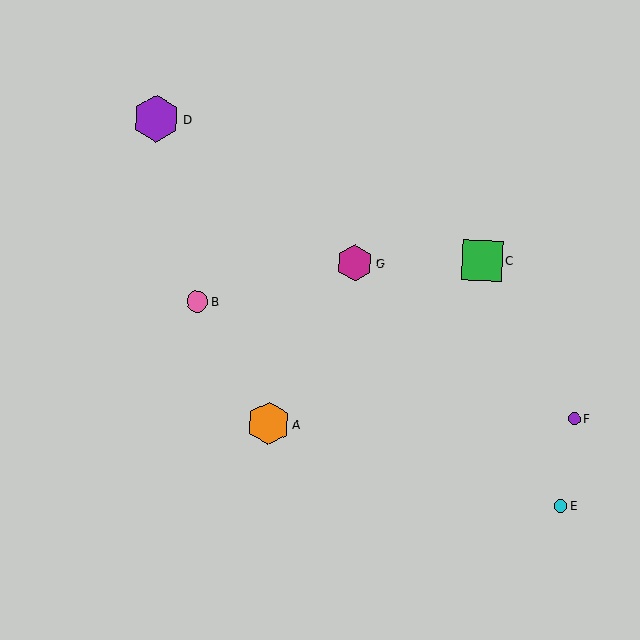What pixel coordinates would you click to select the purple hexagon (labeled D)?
Click at (156, 118) to select the purple hexagon D.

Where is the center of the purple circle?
The center of the purple circle is at (574, 418).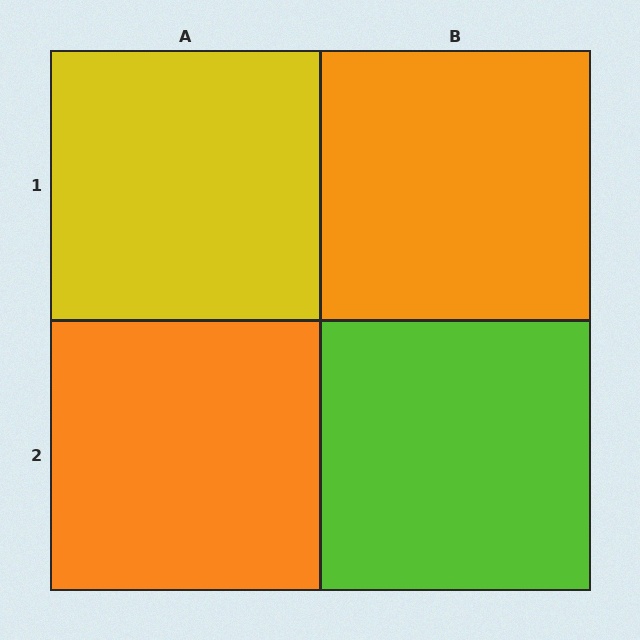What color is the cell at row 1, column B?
Orange.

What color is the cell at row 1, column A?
Yellow.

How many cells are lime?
1 cell is lime.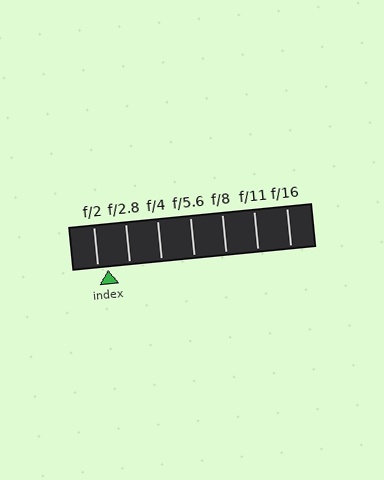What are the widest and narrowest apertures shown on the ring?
The widest aperture shown is f/2 and the narrowest is f/16.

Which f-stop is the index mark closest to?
The index mark is closest to f/2.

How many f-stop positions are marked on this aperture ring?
There are 7 f-stop positions marked.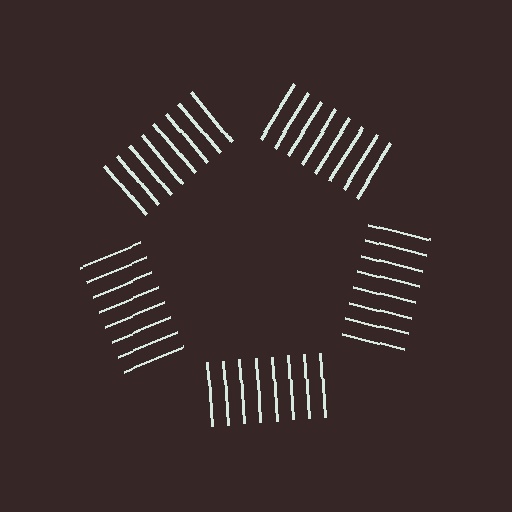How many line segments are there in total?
40 — 8 along each of the 5 edges.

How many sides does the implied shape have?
5 sides — the line-ends trace a pentagon.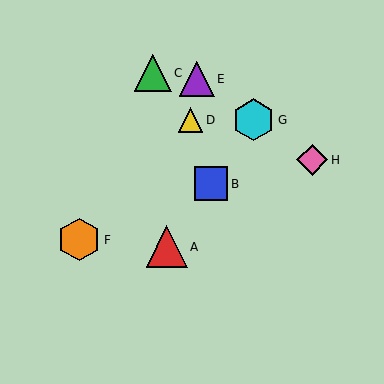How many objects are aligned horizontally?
2 objects (D, G) are aligned horizontally.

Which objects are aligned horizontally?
Objects D, G are aligned horizontally.